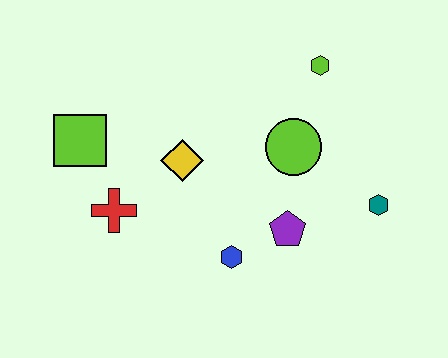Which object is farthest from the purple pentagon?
The lime square is farthest from the purple pentagon.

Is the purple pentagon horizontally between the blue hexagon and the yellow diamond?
No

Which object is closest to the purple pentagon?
The blue hexagon is closest to the purple pentagon.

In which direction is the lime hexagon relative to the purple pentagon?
The lime hexagon is above the purple pentagon.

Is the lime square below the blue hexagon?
No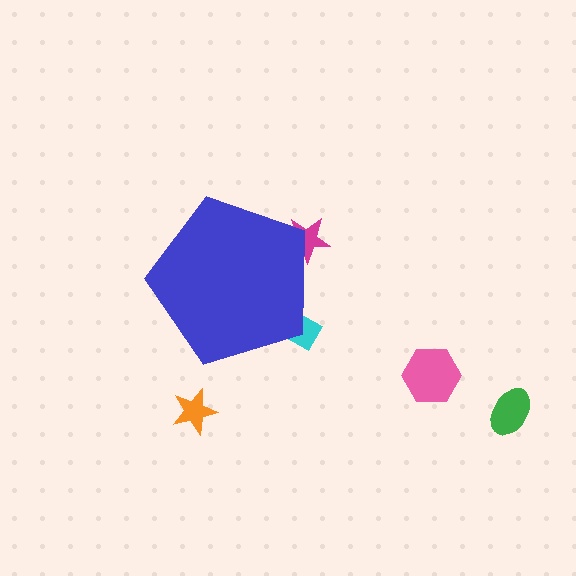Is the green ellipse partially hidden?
No, the green ellipse is fully visible.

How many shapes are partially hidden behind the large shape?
2 shapes are partially hidden.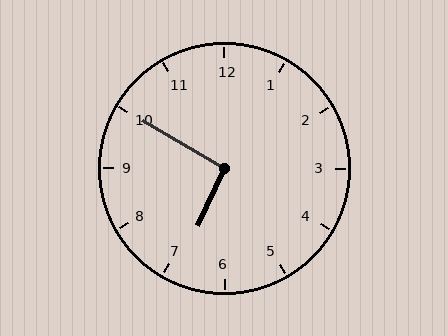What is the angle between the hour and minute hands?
Approximately 95 degrees.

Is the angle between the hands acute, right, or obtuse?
It is right.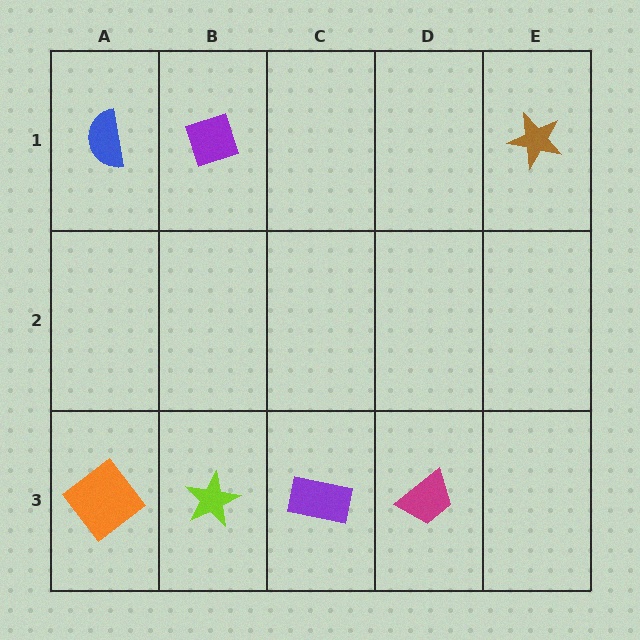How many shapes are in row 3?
4 shapes.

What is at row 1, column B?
A purple diamond.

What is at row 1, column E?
A brown star.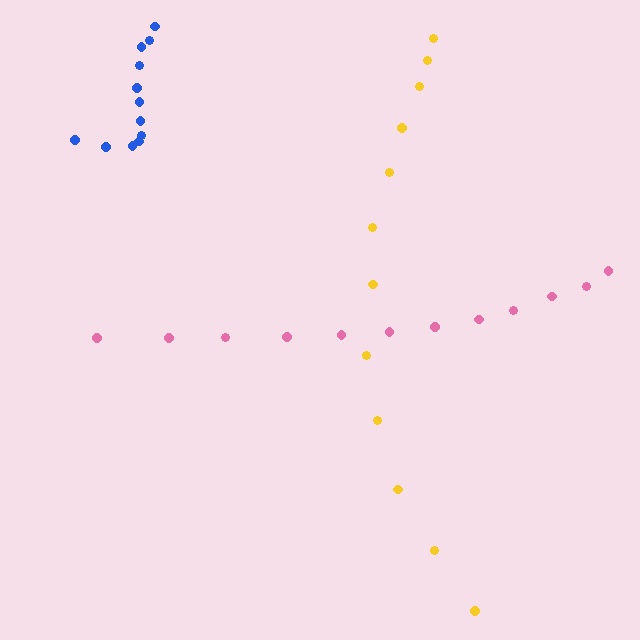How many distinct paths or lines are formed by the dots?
There are 3 distinct paths.